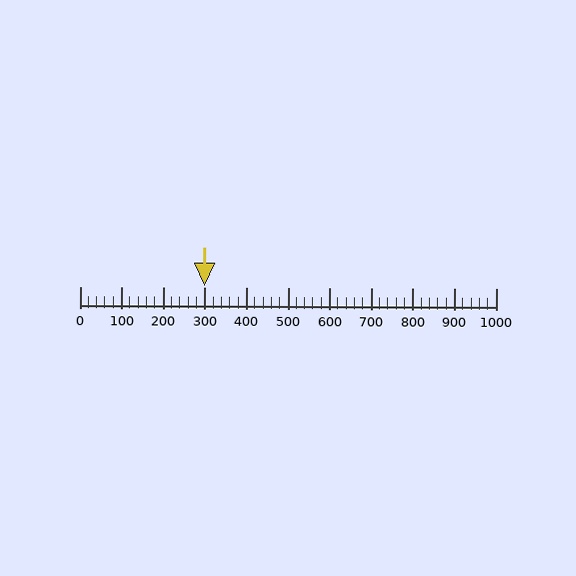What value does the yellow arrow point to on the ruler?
The yellow arrow points to approximately 300.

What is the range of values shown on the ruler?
The ruler shows values from 0 to 1000.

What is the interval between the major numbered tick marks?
The major tick marks are spaced 100 units apart.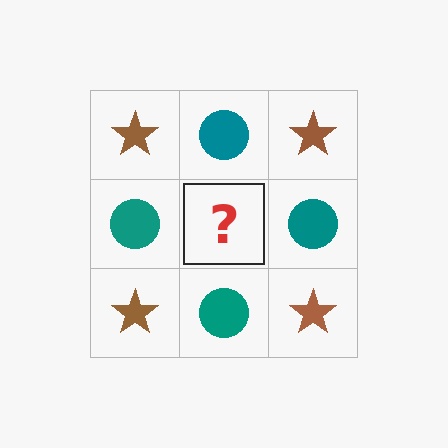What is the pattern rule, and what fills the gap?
The rule is that it alternates brown star and teal circle in a checkerboard pattern. The gap should be filled with a brown star.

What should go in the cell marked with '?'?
The missing cell should contain a brown star.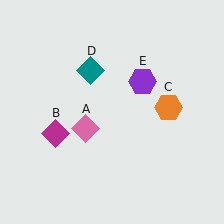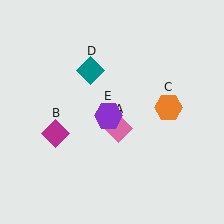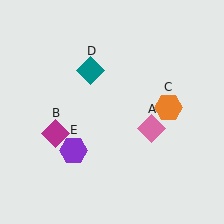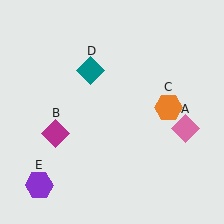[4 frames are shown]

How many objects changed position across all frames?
2 objects changed position: pink diamond (object A), purple hexagon (object E).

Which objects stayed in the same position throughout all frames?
Magenta diamond (object B) and orange hexagon (object C) and teal diamond (object D) remained stationary.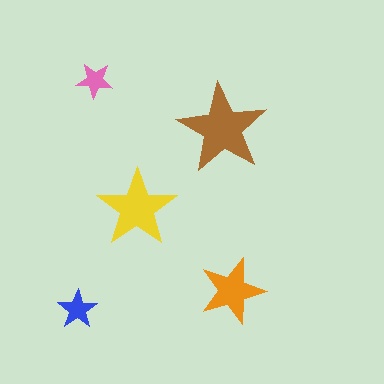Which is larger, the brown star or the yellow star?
The brown one.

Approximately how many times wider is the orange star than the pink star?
About 2 times wider.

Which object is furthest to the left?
The blue star is leftmost.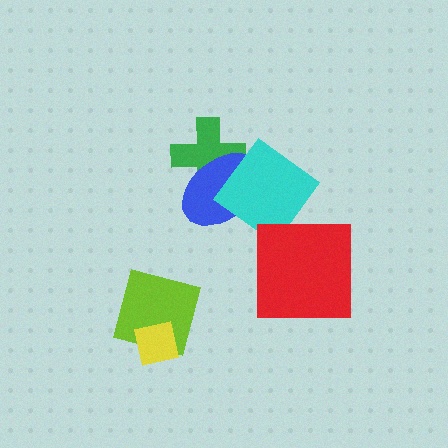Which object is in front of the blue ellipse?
The cyan diamond is in front of the blue ellipse.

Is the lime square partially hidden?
Yes, it is partially covered by another shape.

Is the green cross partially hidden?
Yes, it is partially covered by another shape.